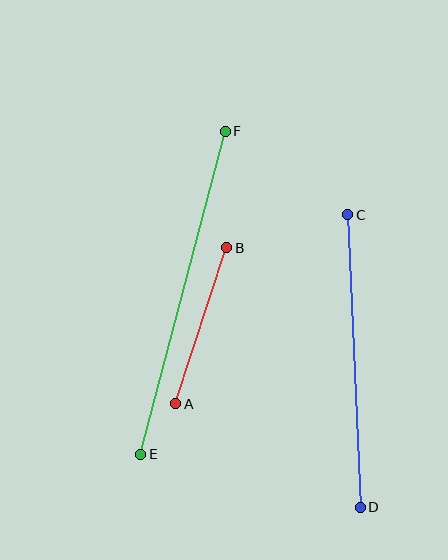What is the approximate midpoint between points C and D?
The midpoint is at approximately (354, 361) pixels.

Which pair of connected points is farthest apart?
Points E and F are farthest apart.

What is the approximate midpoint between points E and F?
The midpoint is at approximately (183, 293) pixels.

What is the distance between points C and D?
The distance is approximately 293 pixels.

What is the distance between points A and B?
The distance is approximately 164 pixels.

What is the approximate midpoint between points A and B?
The midpoint is at approximately (201, 326) pixels.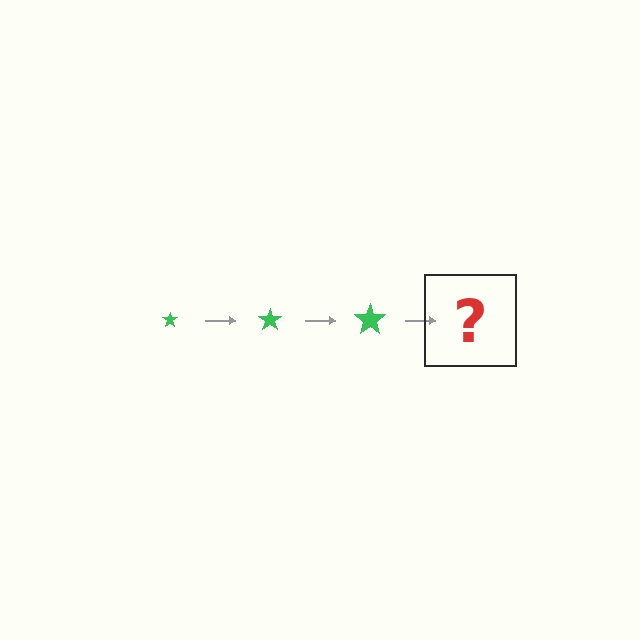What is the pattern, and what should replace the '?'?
The pattern is that the star gets progressively larger each step. The '?' should be a green star, larger than the previous one.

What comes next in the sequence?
The next element should be a green star, larger than the previous one.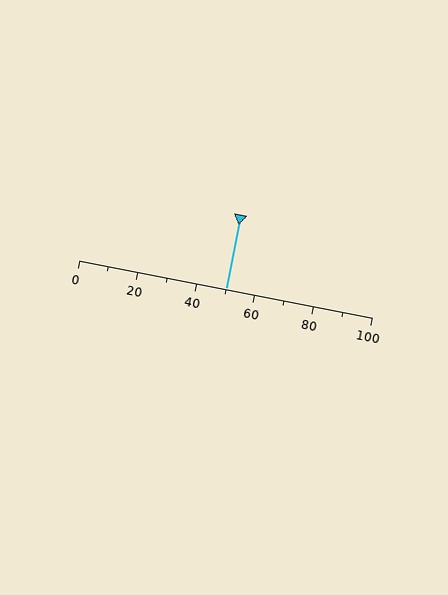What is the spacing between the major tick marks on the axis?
The major ticks are spaced 20 apart.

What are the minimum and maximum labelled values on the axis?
The axis runs from 0 to 100.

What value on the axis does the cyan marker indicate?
The marker indicates approximately 50.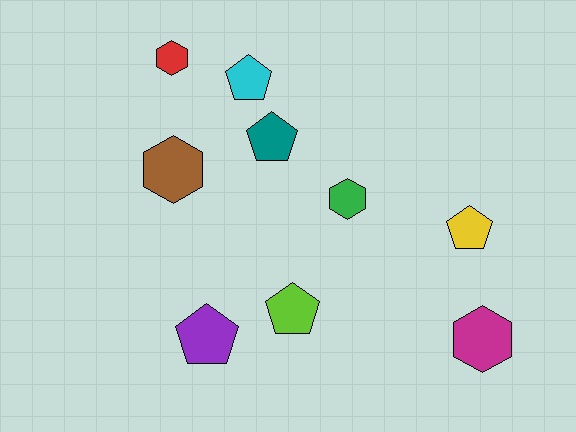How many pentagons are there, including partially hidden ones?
There are 5 pentagons.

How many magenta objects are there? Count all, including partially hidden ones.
There is 1 magenta object.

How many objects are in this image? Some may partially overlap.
There are 9 objects.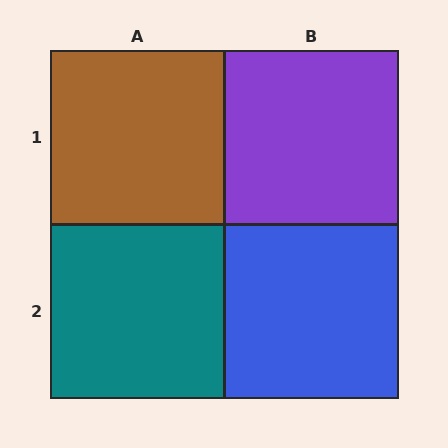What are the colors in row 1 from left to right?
Brown, purple.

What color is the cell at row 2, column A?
Teal.